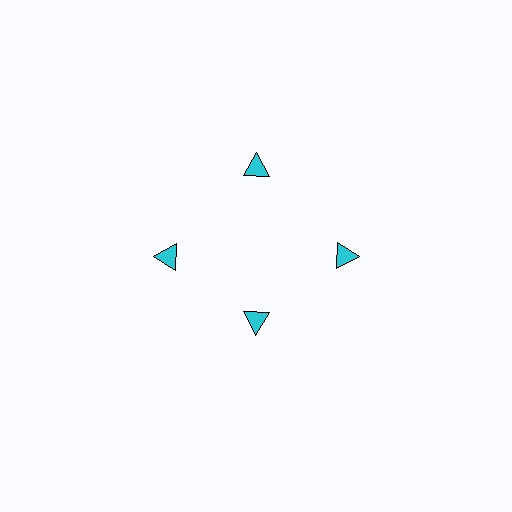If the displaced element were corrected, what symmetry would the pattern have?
It would have 4-fold rotational symmetry — the pattern would map onto itself every 90 degrees.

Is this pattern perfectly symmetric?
No. The 4 cyan triangles are arranged in a ring, but one element near the 6 o'clock position is pulled inward toward the center, breaking the 4-fold rotational symmetry.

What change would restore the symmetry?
The symmetry would be restored by moving it outward, back onto the ring so that all 4 triangles sit at equal angles and equal distance from the center.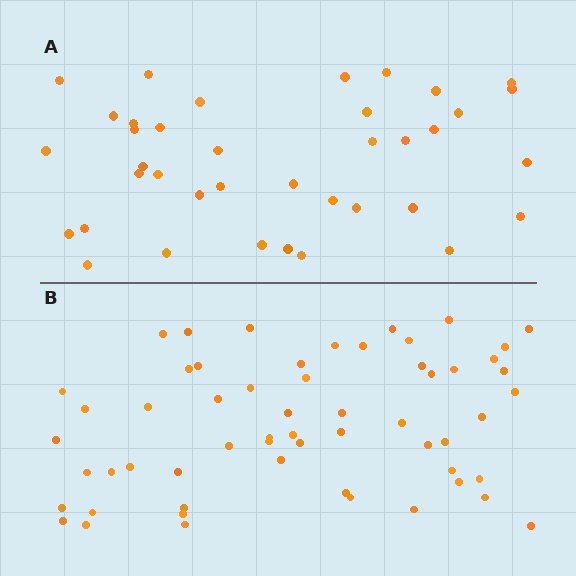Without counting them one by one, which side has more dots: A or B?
Region B (the bottom region) has more dots.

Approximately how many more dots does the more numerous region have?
Region B has approximately 20 more dots than region A.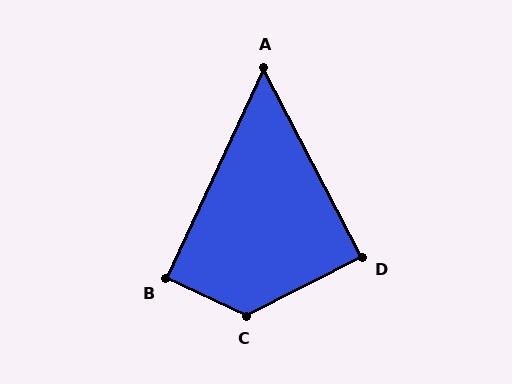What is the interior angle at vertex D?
Approximately 90 degrees (approximately right).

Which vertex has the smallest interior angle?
A, at approximately 52 degrees.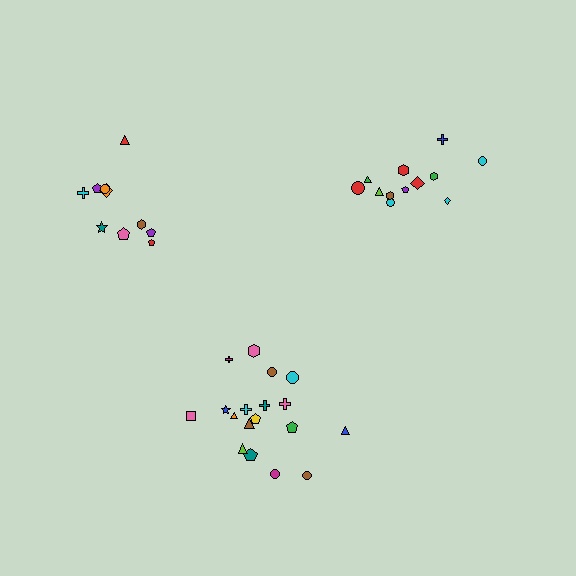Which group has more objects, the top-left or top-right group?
The top-right group.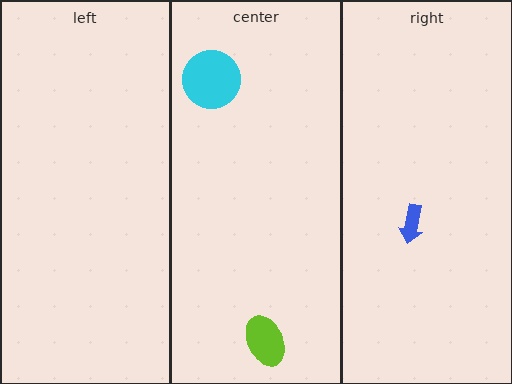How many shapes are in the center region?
2.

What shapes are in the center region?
The cyan circle, the lime ellipse.